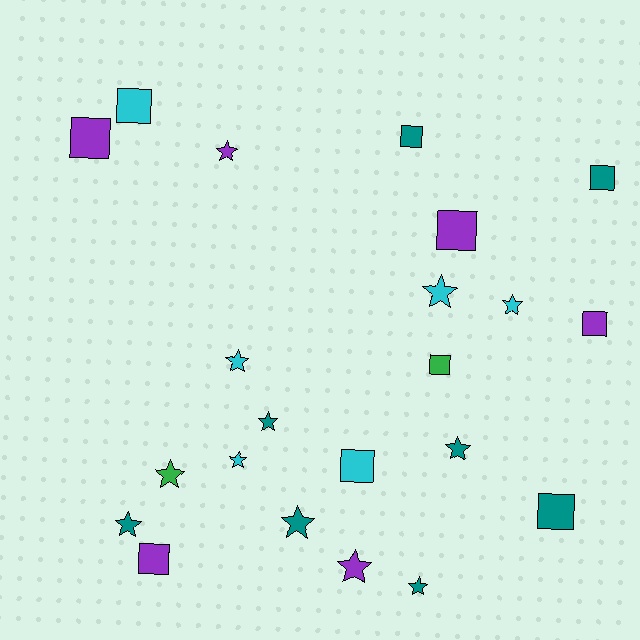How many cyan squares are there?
There are 2 cyan squares.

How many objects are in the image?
There are 22 objects.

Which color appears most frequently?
Teal, with 8 objects.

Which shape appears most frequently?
Star, with 12 objects.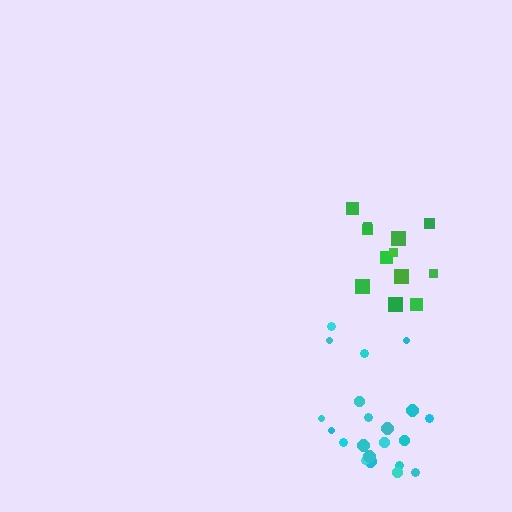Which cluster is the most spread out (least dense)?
Cyan.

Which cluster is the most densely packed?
Green.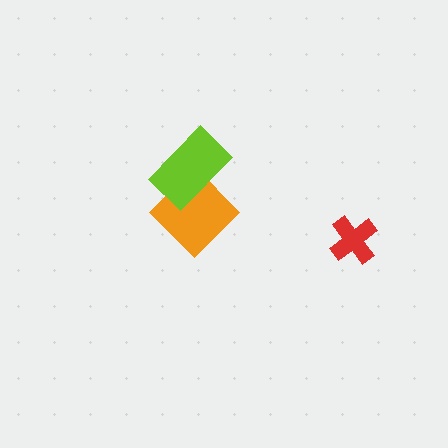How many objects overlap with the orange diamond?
1 object overlaps with the orange diamond.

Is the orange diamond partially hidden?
Yes, it is partially covered by another shape.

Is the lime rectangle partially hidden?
No, no other shape covers it.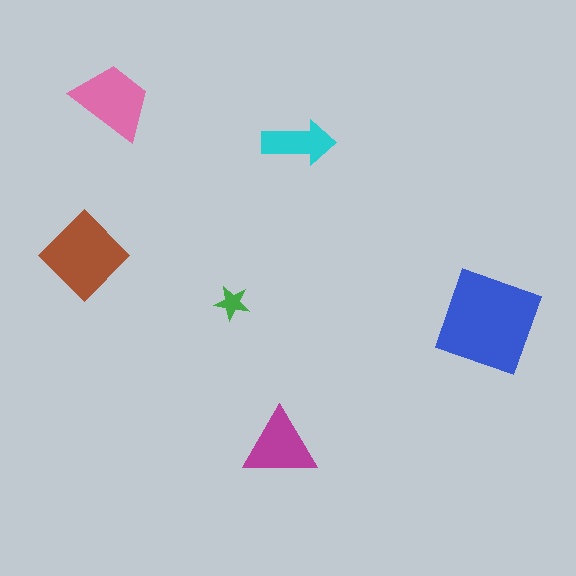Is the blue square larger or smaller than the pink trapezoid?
Larger.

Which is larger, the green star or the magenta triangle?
The magenta triangle.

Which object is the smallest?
The green star.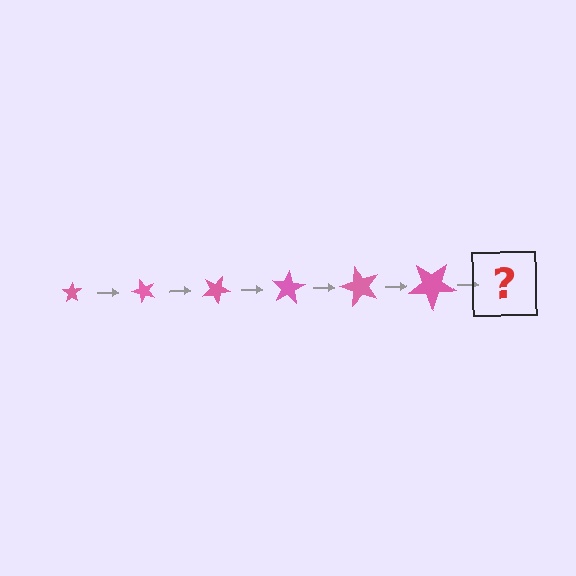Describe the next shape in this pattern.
It should be a star, larger than the previous one and rotated 300 degrees from the start.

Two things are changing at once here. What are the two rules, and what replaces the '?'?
The two rules are that the star grows larger each step and it rotates 50 degrees each step. The '?' should be a star, larger than the previous one and rotated 300 degrees from the start.